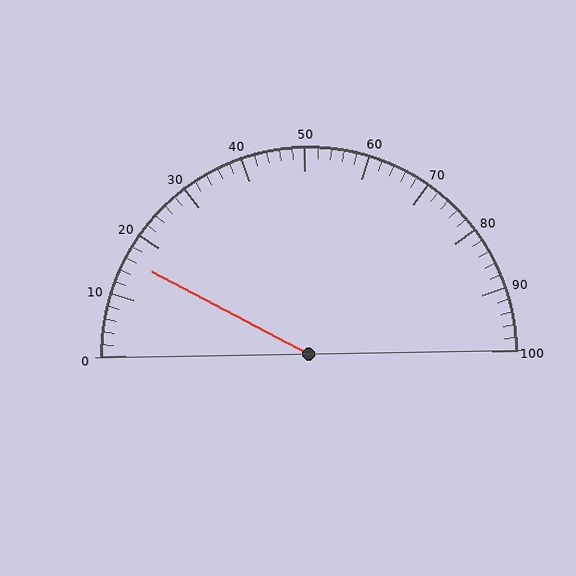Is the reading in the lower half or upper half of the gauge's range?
The reading is in the lower half of the range (0 to 100).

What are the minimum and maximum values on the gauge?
The gauge ranges from 0 to 100.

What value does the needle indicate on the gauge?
The needle indicates approximately 16.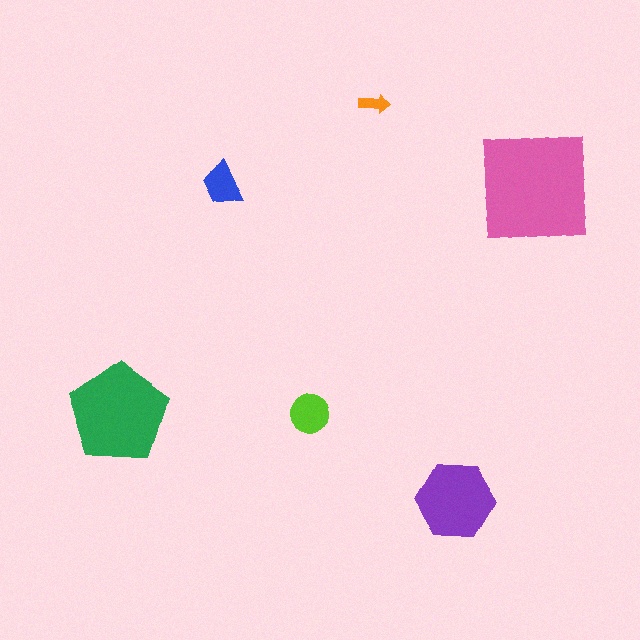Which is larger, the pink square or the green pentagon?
The pink square.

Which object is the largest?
The pink square.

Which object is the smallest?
The orange arrow.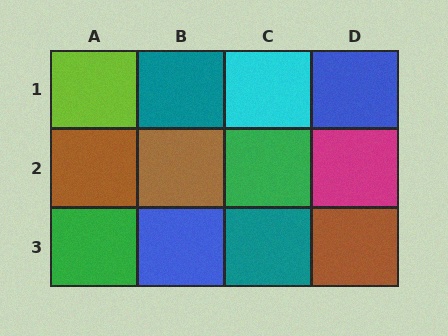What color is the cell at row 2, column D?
Magenta.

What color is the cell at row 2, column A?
Brown.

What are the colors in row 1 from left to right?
Lime, teal, cyan, blue.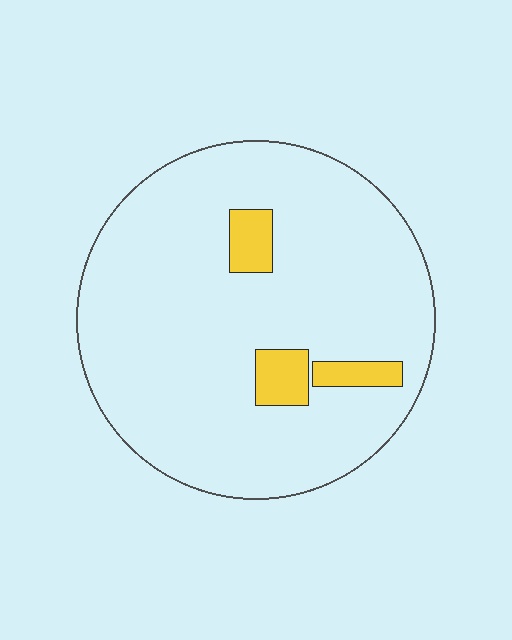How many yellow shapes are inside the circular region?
3.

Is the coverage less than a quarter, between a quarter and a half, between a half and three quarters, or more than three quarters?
Less than a quarter.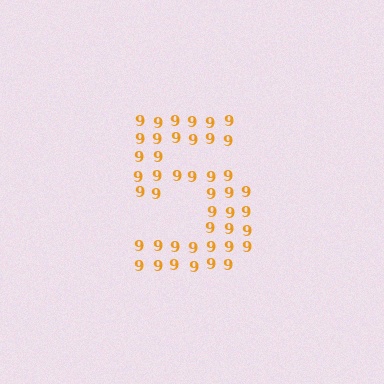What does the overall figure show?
The overall figure shows the digit 5.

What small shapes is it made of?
It is made of small digit 9's.